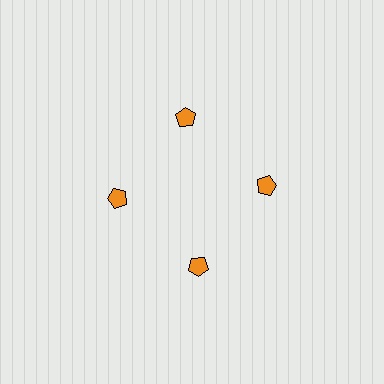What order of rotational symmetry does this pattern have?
This pattern has 4-fold rotational symmetry.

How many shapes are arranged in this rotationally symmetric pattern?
There are 4 shapes, arranged in 4 groups of 1.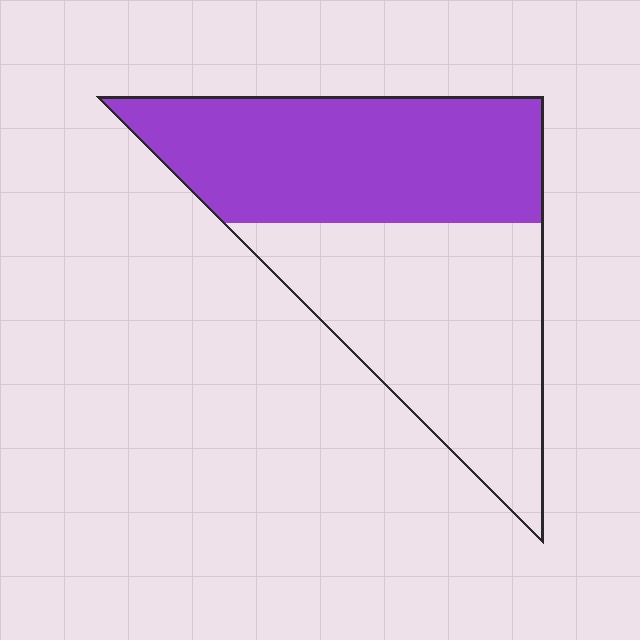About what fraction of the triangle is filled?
About one half (1/2).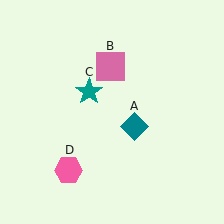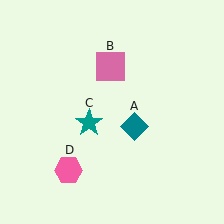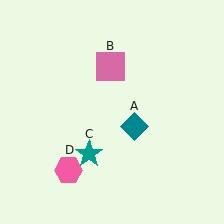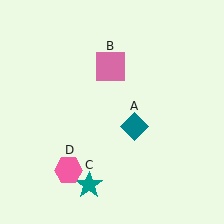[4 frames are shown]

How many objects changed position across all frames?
1 object changed position: teal star (object C).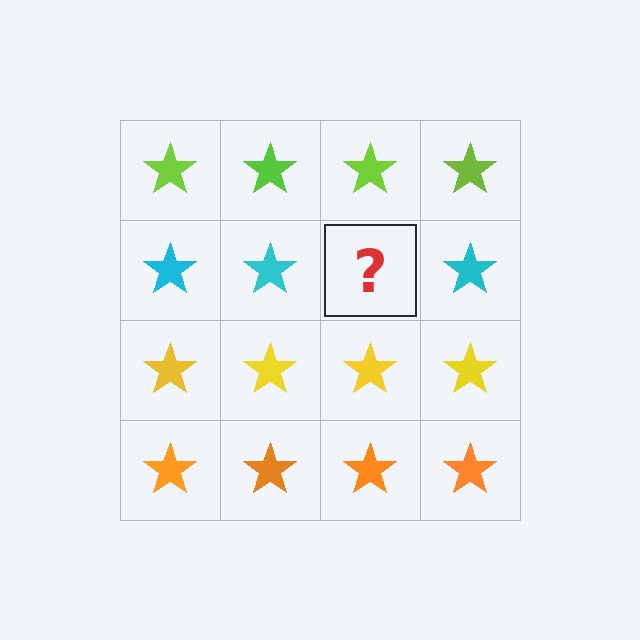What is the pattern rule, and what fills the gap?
The rule is that each row has a consistent color. The gap should be filled with a cyan star.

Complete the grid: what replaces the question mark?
The question mark should be replaced with a cyan star.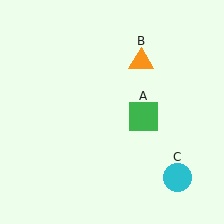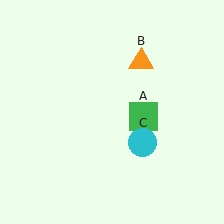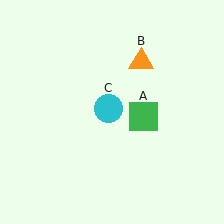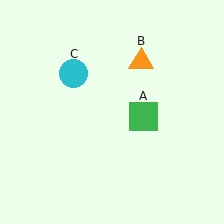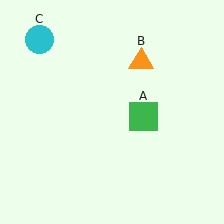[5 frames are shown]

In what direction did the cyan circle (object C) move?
The cyan circle (object C) moved up and to the left.